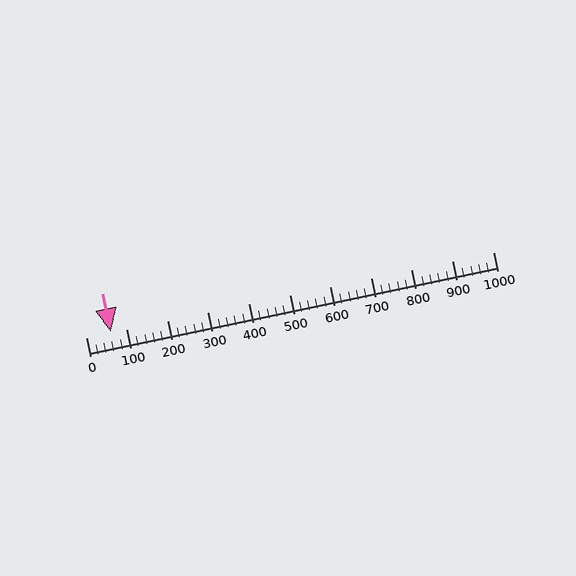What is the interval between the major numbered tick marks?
The major tick marks are spaced 100 units apart.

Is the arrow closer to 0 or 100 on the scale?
The arrow is closer to 100.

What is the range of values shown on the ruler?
The ruler shows values from 0 to 1000.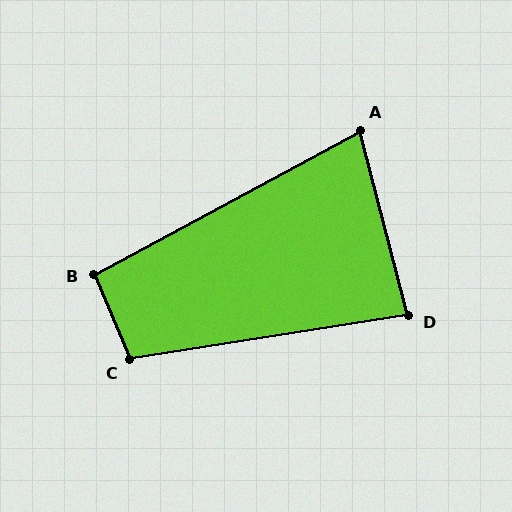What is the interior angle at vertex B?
Approximately 95 degrees (obtuse).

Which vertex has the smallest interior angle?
A, at approximately 76 degrees.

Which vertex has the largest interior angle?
C, at approximately 104 degrees.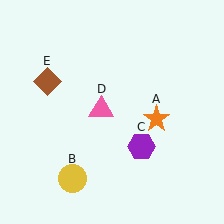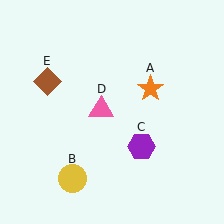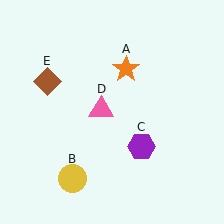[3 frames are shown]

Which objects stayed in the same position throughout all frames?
Yellow circle (object B) and purple hexagon (object C) and pink triangle (object D) and brown diamond (object E) remained stationary.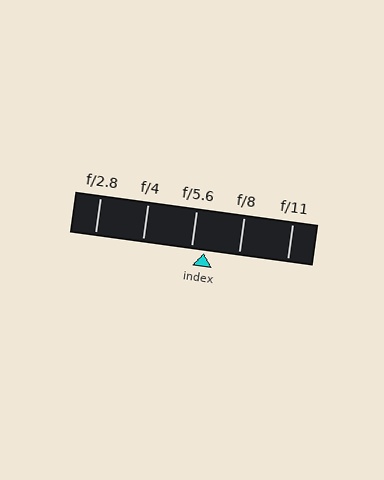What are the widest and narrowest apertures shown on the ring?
The widest aperture shown is f/2.8 and the narrowest is f/11.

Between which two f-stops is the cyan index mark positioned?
The index mark is between f/5.6 and f/8.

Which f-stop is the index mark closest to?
The index mark is closest to f/5.6.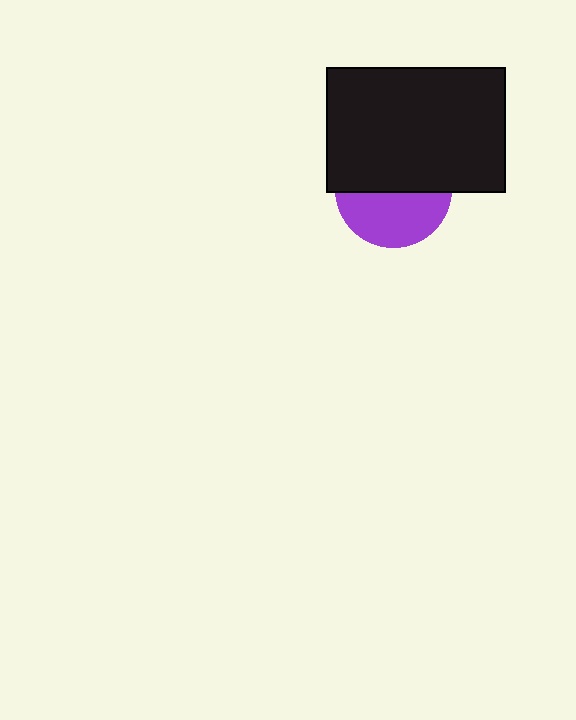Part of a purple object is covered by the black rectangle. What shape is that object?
It is a circle.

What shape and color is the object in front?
The object in front is a black rectangle.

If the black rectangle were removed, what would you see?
You would see the complete purple circle.